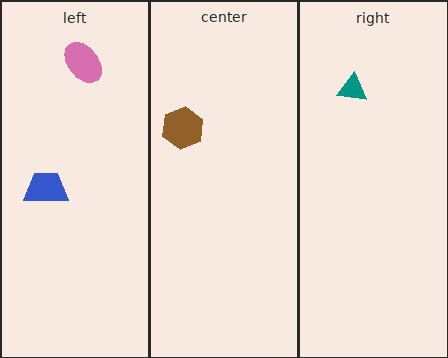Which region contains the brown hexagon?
The center region.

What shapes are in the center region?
The brown hexagon.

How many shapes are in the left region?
2.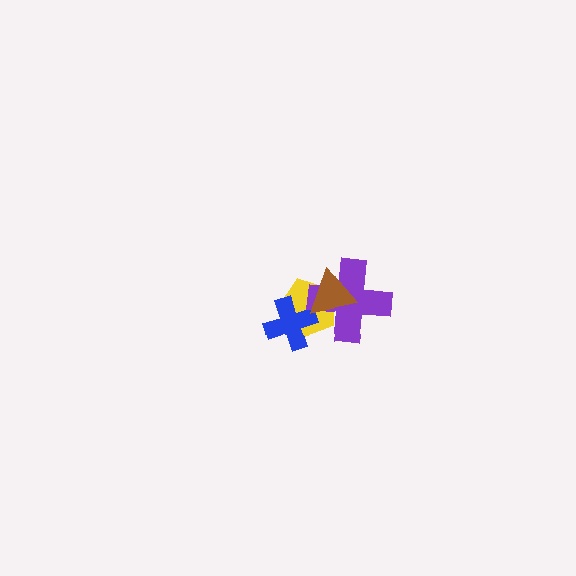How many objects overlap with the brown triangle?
2 objects overlap with the brown triangle.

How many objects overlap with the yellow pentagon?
3 objects overlap with the yellow pentagon.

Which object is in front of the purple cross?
The brown triangle is in front of the purple cross.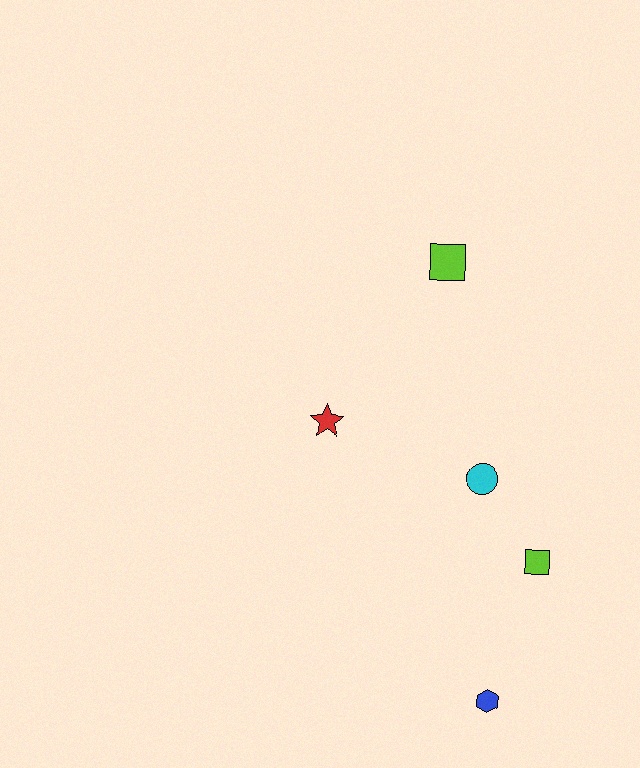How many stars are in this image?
There is 1 star.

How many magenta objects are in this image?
There are no magenta objects.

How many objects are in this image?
There are 5 objects.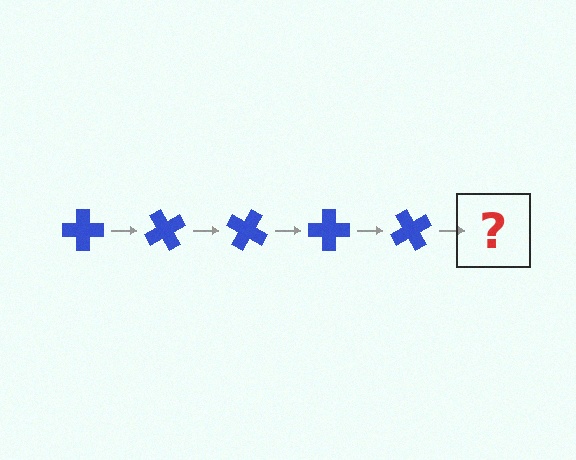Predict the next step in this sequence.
The next step is a blue cross rotated 300 degrees.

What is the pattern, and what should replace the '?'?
The pattern is that the cross rotates 60 degrees each step. The '?' should be a blue cross rotated 300 degrees.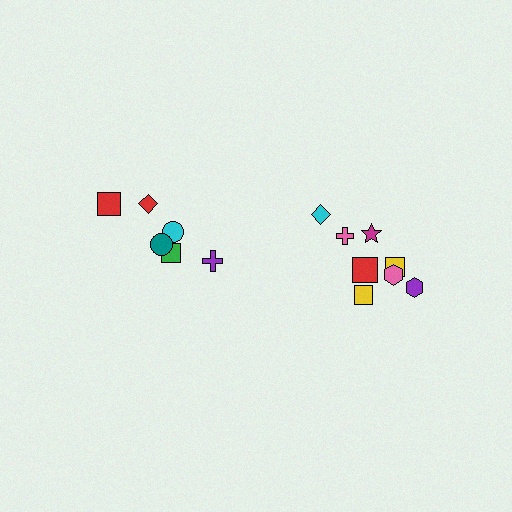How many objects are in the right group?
There are 8 objects.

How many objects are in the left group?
There are 6 objects.